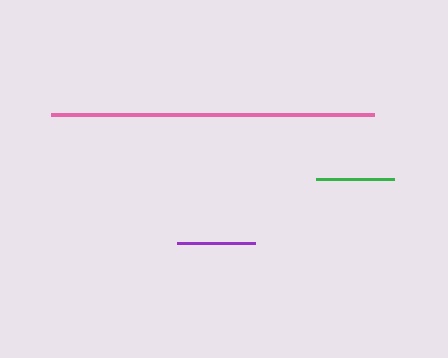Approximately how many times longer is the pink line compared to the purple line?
The pink line is approximately 4.2 times the length of the purple line.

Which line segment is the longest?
The pink line is the longest at approximately 323 pixels.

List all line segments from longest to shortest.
From longest to shortest: pink, green, purple.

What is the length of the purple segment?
The purple segment is approximately 77 pixels long.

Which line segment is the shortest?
The purple line is the shortest at approximately 77 pixels.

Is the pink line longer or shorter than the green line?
The pink line is longer than the green line.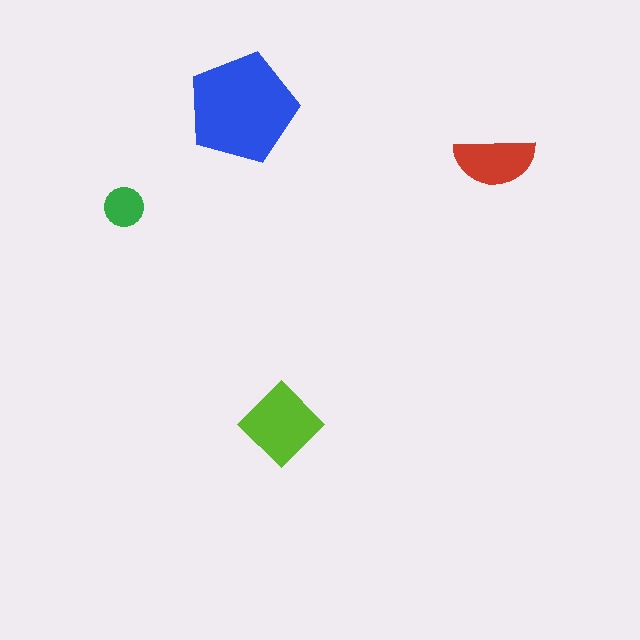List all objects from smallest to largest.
The green circle, the red semicircle, the lime diamond, the blue pentagon.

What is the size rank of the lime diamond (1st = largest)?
2nd.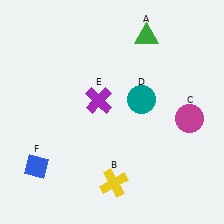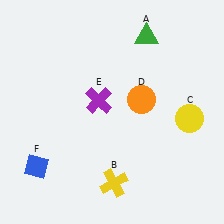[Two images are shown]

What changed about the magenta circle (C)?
In Image 1, C is magenta. In Image 2, it changed to yellow.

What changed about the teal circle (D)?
In Image 1, D is teal. In Image 2, it changed to orange.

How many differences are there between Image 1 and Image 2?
There are 2 differences between the two images.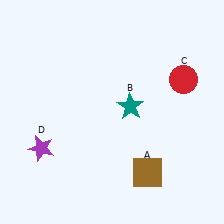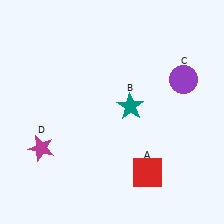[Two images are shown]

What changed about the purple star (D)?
In Image 1, D is purple. In Image 2, it changed to magenta.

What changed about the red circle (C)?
In Image 1, C is red. In Image 2, it changed to purple.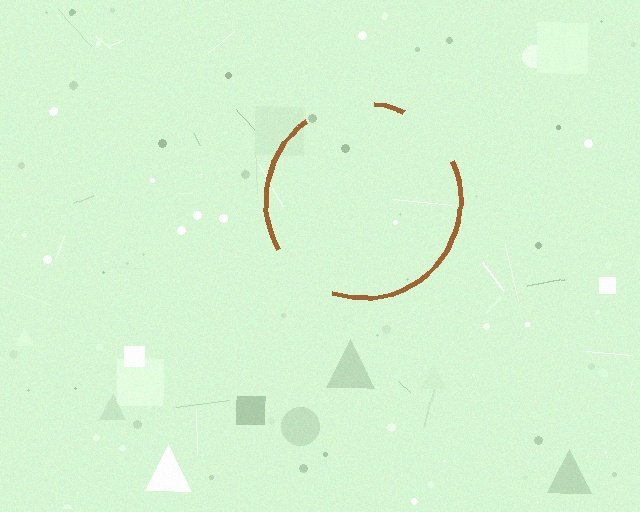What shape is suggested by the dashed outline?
The dashed outline suggests a circle.